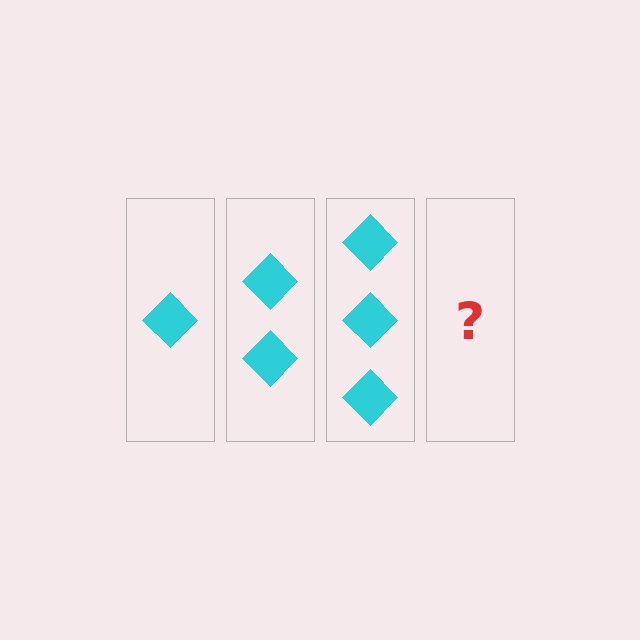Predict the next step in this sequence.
The next step is 4 diamonds.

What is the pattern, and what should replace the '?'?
The pattern is that each step adds one more diamond. The '?' should be 4 diamonds.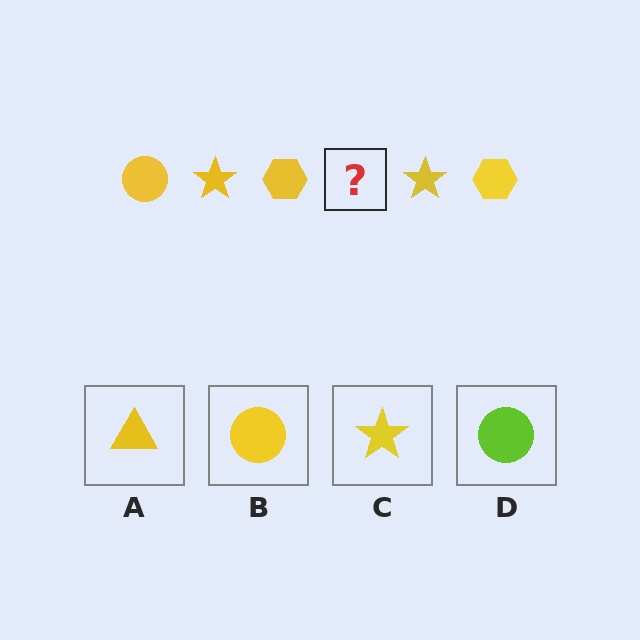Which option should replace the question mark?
Option B.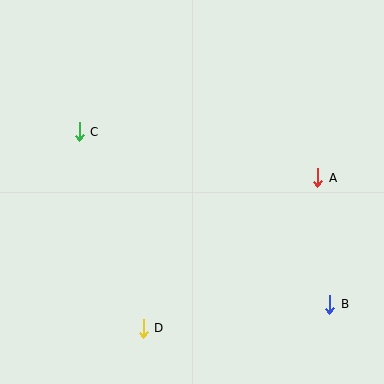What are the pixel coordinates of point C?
Point C is at (79, 132).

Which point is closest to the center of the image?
Point A at (318, 178) is closest to the center.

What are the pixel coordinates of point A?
Point A is at (318, 178).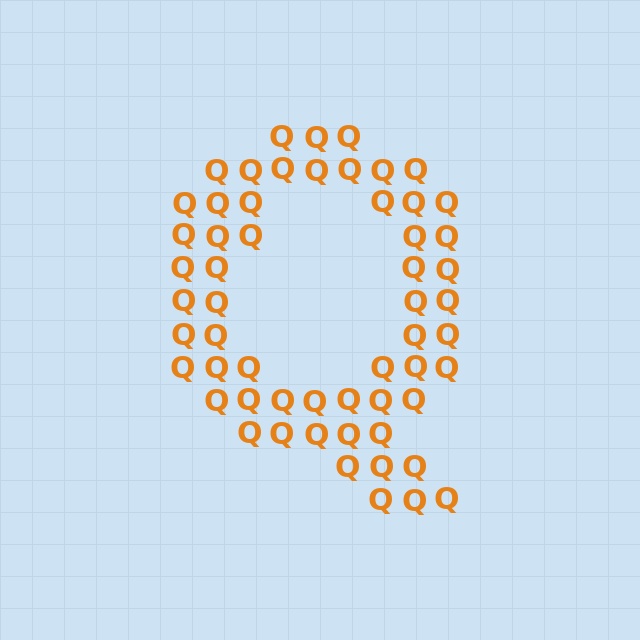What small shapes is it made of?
It is made of small letter Q's.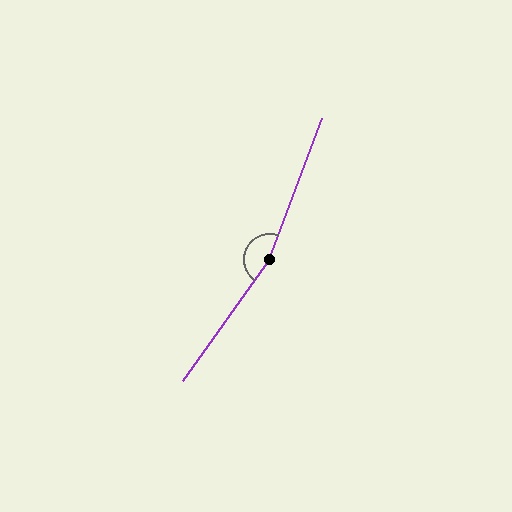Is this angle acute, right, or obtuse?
It is obtuse.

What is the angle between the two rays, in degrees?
Approximately 165 degrees.